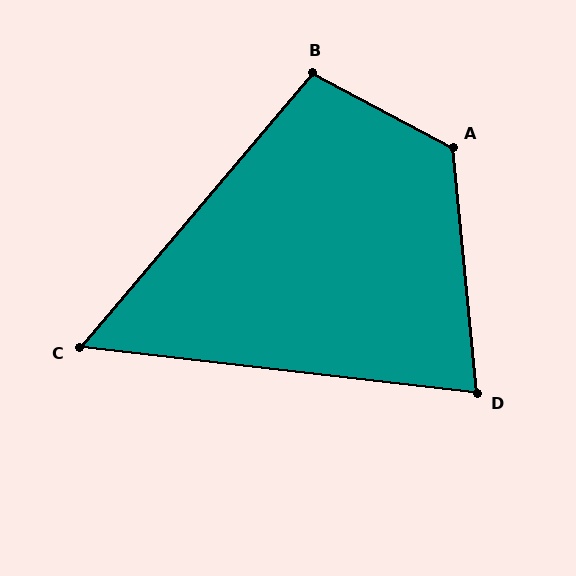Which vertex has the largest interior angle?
A, at approximately 124 degrees.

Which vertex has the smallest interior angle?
C, at approximately 56 degrees.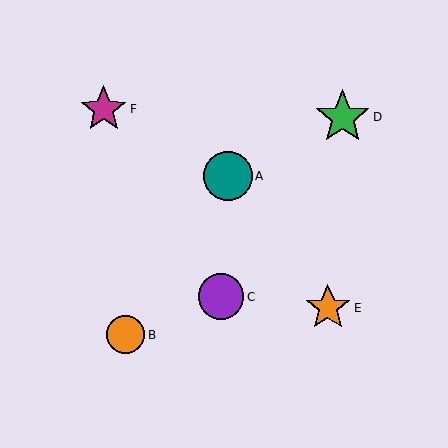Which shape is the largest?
The green star (labeled D) is the largest.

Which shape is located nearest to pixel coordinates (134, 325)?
The orange circle (labeled B) at (126, 335) is nearest to that location.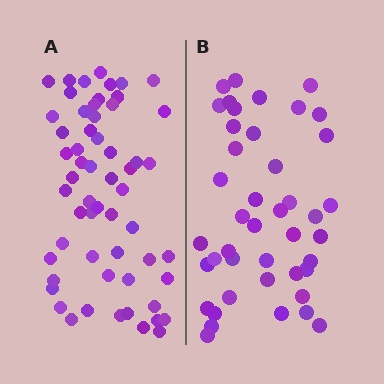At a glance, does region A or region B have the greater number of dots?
Region A (the left region) has more dots.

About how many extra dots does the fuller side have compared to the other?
Region A has approximately 15 more dots than region B.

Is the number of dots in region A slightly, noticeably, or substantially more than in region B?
Region A has noticeably more, but not dramatically so. The ratio is roughly 1.3 to 1.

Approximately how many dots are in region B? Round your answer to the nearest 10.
About 40 dots. (The exact count is 43, which rounds to 40.)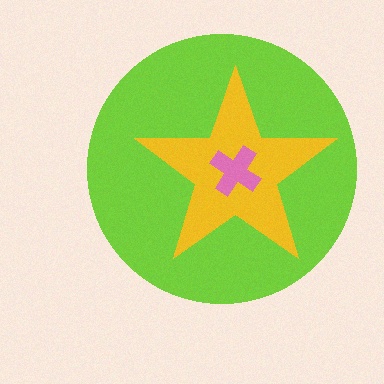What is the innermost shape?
The pink cross.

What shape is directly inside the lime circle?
The yellow star.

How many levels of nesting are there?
3.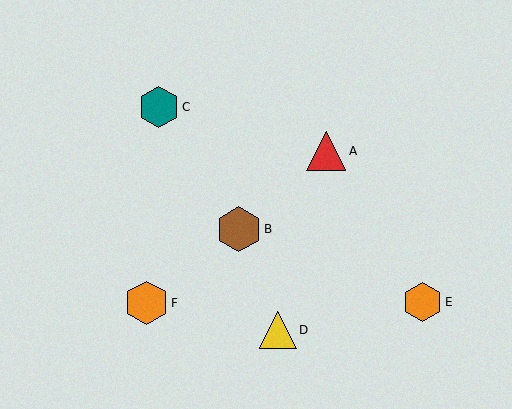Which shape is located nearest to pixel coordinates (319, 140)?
The red triangle (labeled A) at (326, 151) is nearest to that location.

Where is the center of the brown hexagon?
The center of the brown hexagon is at (239, 229).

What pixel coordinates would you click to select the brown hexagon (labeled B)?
Click at (239, 229) to select the brown hexagon B.